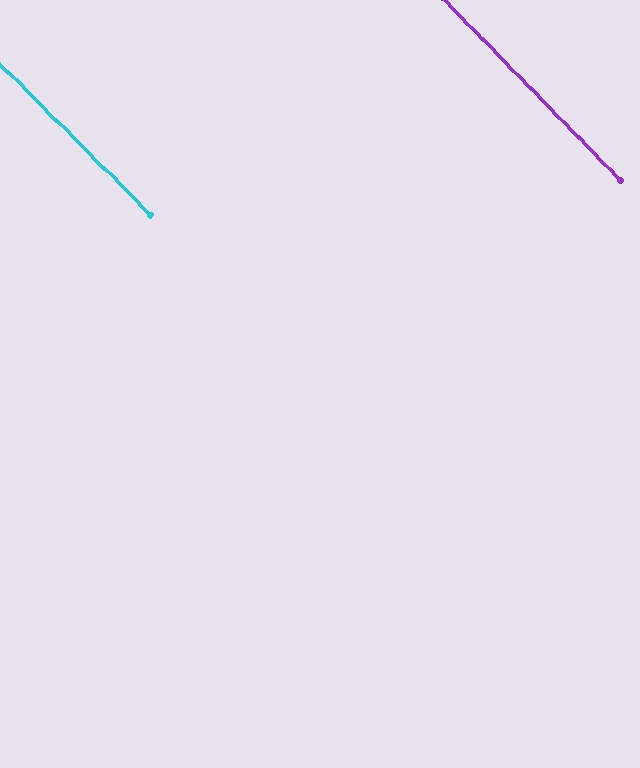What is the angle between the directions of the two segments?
Approximately 1 degree.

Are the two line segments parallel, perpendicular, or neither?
Parallel — their directions differ by only 1.0°.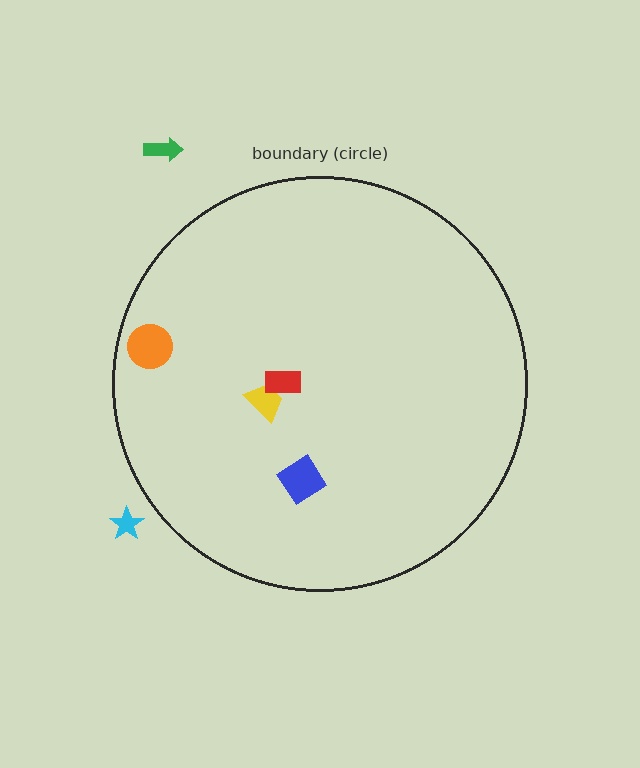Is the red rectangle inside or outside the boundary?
Inside.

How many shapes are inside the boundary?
4 inside, 2 outside.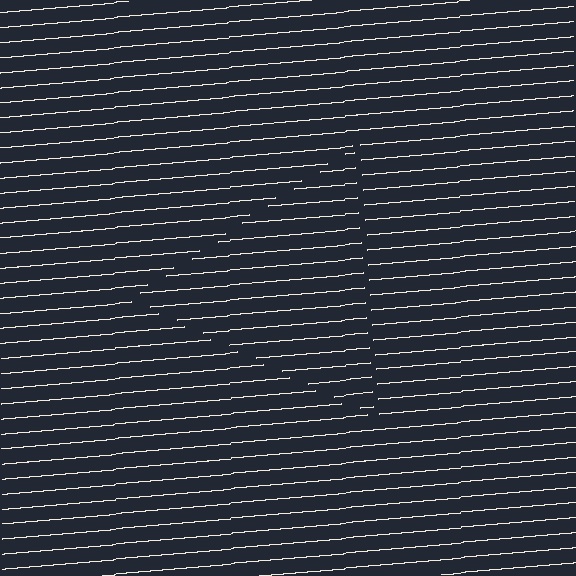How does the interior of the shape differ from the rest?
The interior of the shape contains the same grating, shifted by half a period — the contour is defined by the phase discontinuity where line-ends from the inner and outer gratings abut.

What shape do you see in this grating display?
An illusory triangle. The interior of the shape contains the same grating, shifted by half a period — the contour is defined by the phase discontinuity where line-ends from the inner and outer gratings abut.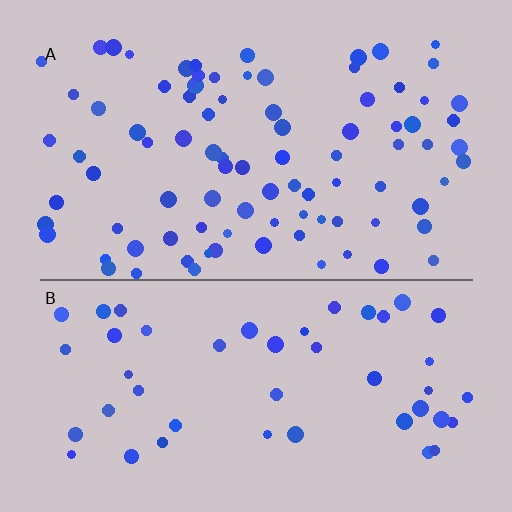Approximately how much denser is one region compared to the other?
Approximately 1.9× — region A over region B.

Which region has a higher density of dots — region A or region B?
A (the top).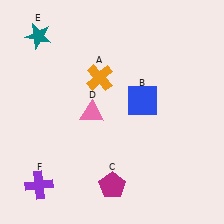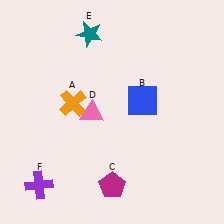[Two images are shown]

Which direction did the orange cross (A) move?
The orange cross (A) moved left.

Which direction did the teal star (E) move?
The teal star (E) moved right.